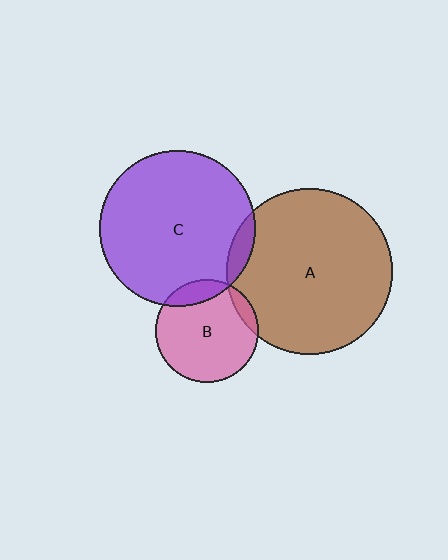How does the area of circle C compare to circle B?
Approximately 2.3 times.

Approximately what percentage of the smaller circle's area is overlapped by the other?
Approximately 5%.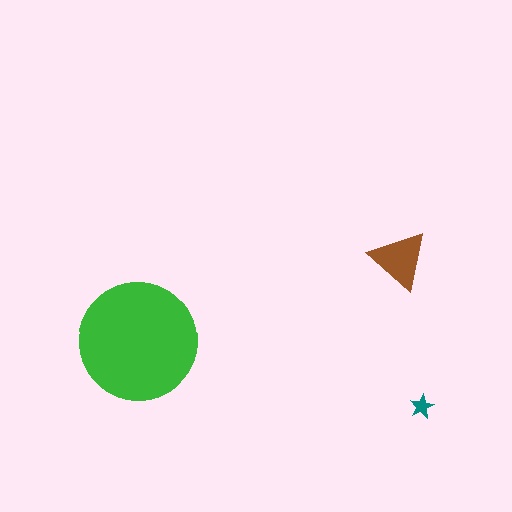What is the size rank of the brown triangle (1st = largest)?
2nd.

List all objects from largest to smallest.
The green circle, the brown triangle, the teal star.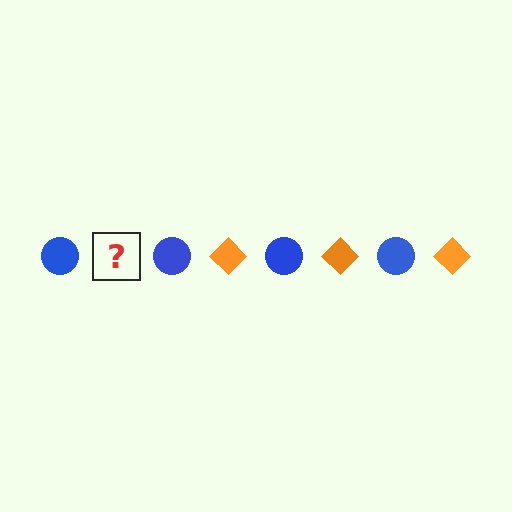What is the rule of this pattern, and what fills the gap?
The rule is that the pattern alternates between blue circle and orange diamond. The gap should be filled with an orange diamond.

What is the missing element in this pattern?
The missing element is an orange diamond.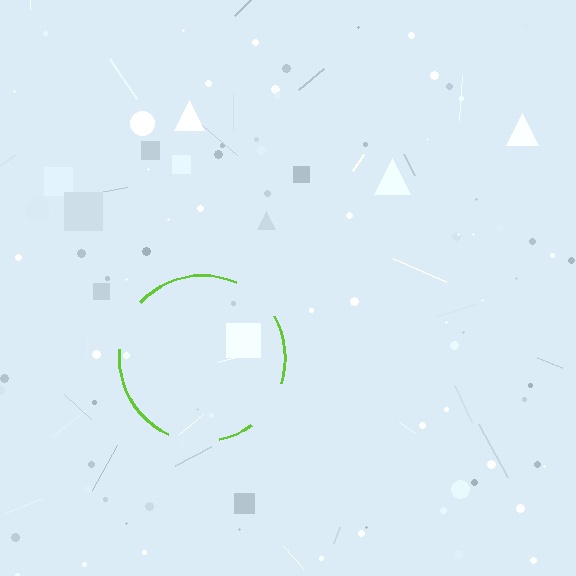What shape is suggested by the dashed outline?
The dashed outline suggests a circle.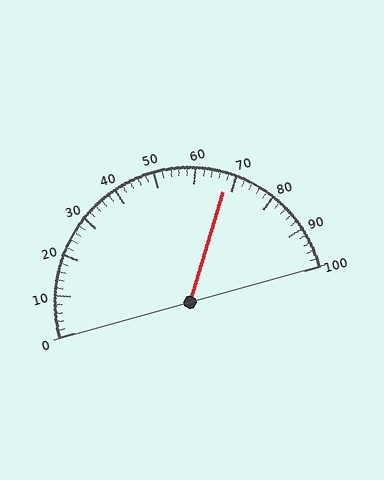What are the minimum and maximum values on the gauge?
The gauge ranges from 0 to 100.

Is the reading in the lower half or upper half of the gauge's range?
The reading is in the upper half of the range (0 to 100).